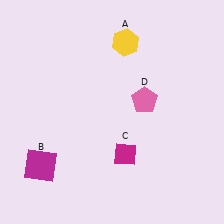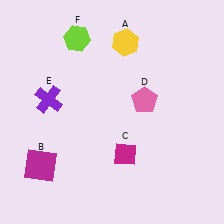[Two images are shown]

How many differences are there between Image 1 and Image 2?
There are 2 differences between the two images.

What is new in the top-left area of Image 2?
A purple cross (E) was added in the top-left area of Image 2.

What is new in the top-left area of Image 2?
A lime hexagon (F) was added in the top-left area of Image 2.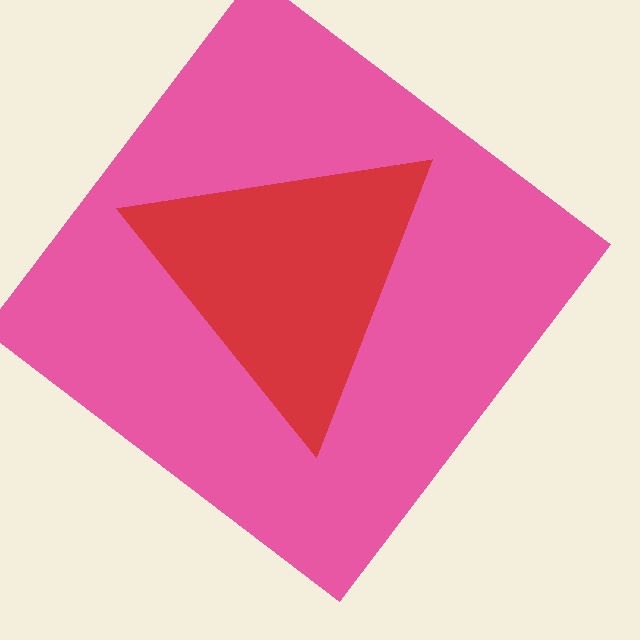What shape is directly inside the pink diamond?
The red triangle.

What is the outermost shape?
The pink diamond.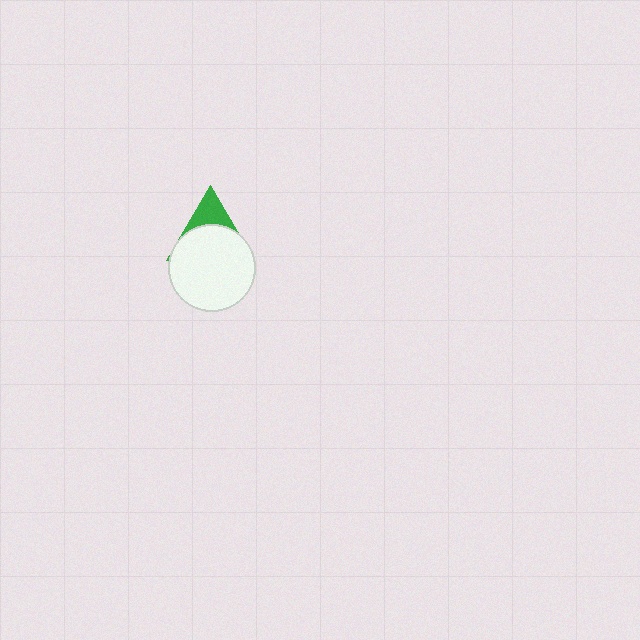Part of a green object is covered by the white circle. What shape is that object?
It is a triangle.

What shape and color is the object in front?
The object in front is a white circle.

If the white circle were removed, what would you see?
You would see the complete green triangle.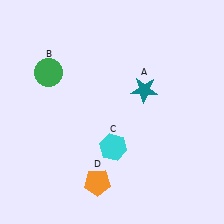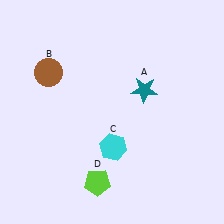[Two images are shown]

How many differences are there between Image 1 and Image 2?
There are 2 differences between the two images.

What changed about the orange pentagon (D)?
In Image 1, D is orange. In Image 2, it changed to lime.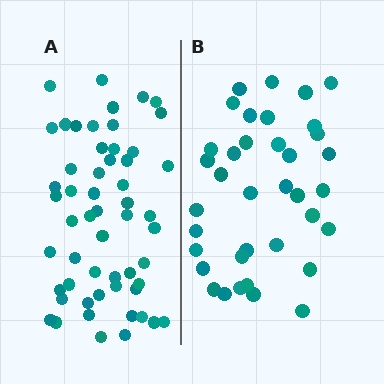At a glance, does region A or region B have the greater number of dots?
Region A (the left region) has more dots.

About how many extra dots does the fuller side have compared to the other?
Region A has approximately 20 more dots than region B.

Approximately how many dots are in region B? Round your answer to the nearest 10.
About 40 dots. (The exact count is 37, which rounds to 40.)